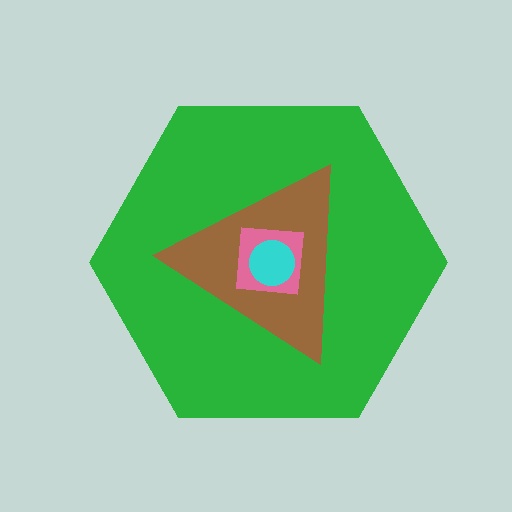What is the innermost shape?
The cyan circle.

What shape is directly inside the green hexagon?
The brown triangle.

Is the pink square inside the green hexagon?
Yes.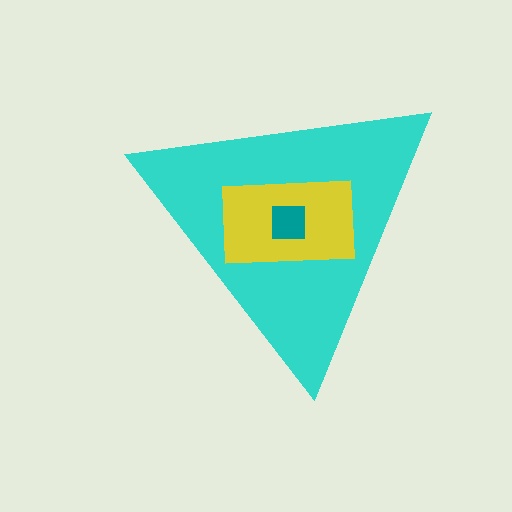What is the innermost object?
The teal square.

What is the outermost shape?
The cyan triangle.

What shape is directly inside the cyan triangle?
The yellow rectangle.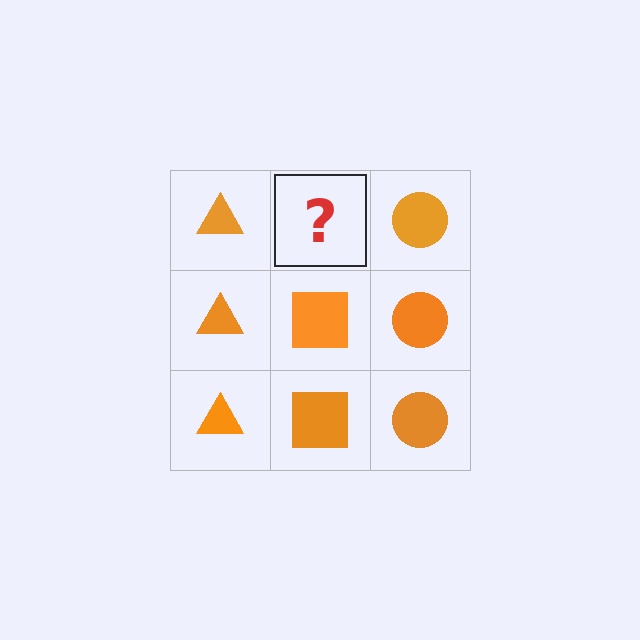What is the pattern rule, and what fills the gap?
The rule is that each column has a consistent shape. The gap should be filled with an orange square.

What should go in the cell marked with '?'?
The missing cell should contain an orange square.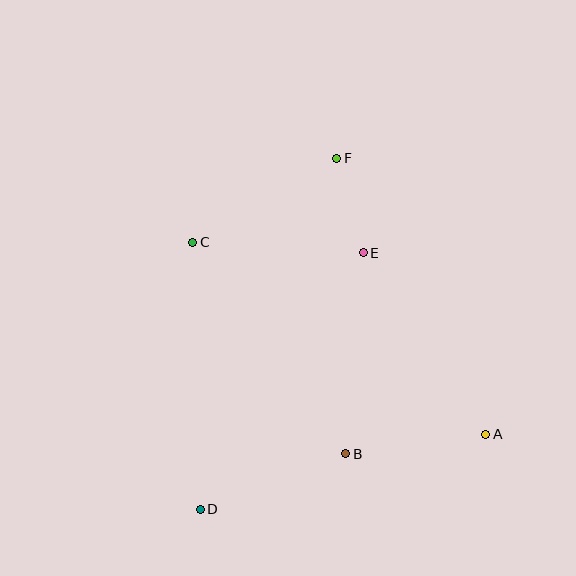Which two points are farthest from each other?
Points D and F are farthest from each other.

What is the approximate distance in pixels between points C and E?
The distance between C and E is approximately 171 pixels.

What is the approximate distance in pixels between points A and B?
The distance between A and B is approximately 141 pixels.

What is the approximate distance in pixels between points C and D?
The distance between C and D is approximately 267 pixels.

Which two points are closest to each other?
Points E and F are closest to each other.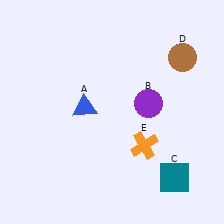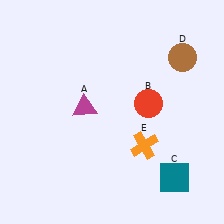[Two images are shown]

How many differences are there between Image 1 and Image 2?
There are 2 differences between the two images.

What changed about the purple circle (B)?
In Image 1, B is purple. In Image 2, it changed to red.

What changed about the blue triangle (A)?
In Image 1, A is blue. In Image 2, it changed to magenta.